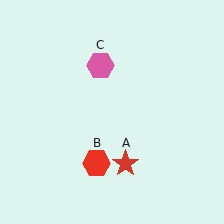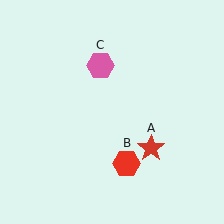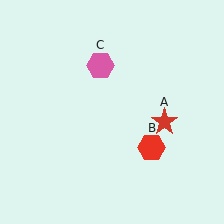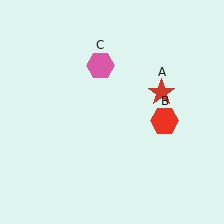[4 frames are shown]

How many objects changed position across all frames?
2 objects changed position: red star (object A), red hexagon (object B).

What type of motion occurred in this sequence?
The red star (object A), red hexagon (object B) rotated counterclockwise around the center of the scene.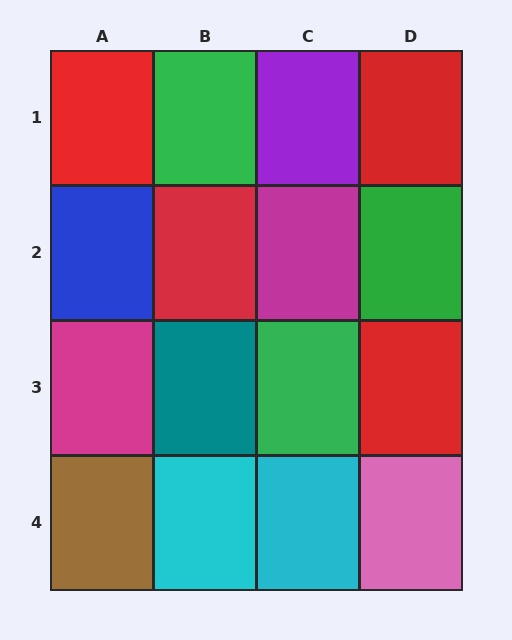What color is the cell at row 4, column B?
Cyan.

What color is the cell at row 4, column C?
Cyan.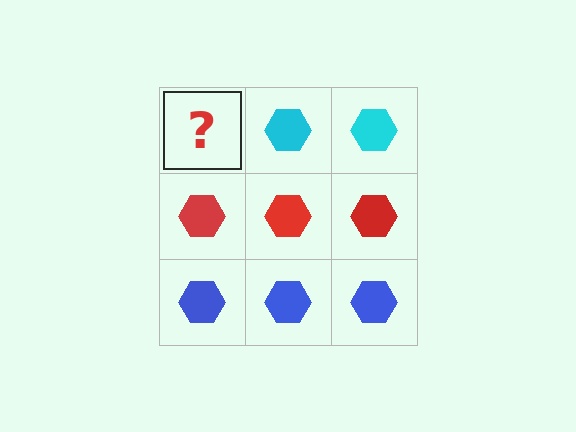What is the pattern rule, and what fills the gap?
The rule is that each row has a consistent color. The gap should be filled with a cyan hexagon.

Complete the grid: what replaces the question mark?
The question mark should be replaced with a cyan hexagon.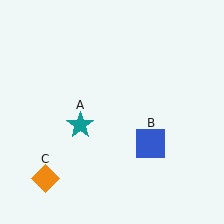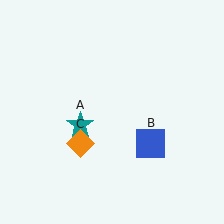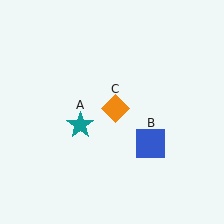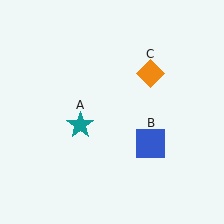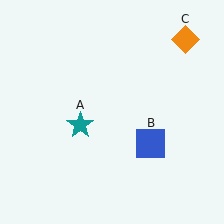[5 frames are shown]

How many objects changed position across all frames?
1 object changed position: orange diamond (object C).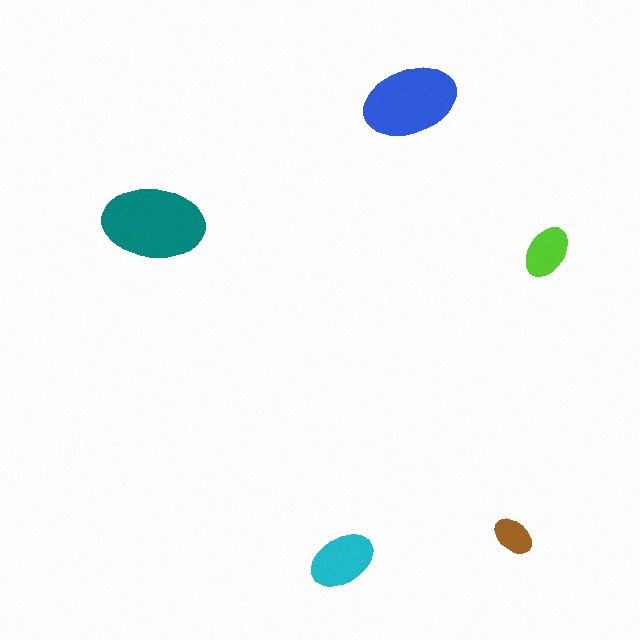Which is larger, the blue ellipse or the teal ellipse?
The teal one.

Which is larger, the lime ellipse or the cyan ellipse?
The cyan one.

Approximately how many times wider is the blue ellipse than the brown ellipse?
About 2.5 times wider.